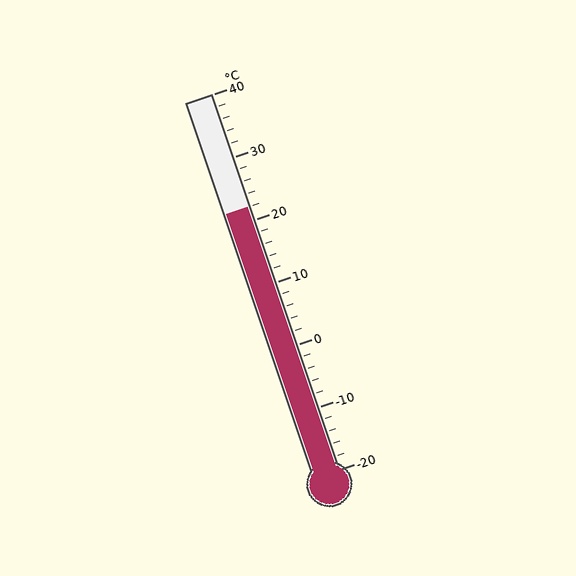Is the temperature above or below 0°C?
The temperature is above 0°C.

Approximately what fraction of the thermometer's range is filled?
The thermometer is filled to approximately 70% of its range.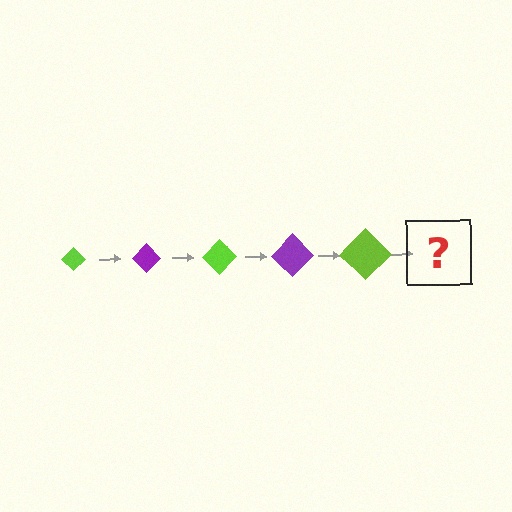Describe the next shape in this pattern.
It should be a purple diamond, larger than the previous one.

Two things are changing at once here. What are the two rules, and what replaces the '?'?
The two rules are that the diamond grows larger each step and the color cycles through lime and purple. The '?' should be a purple diamond, larger than the previous one.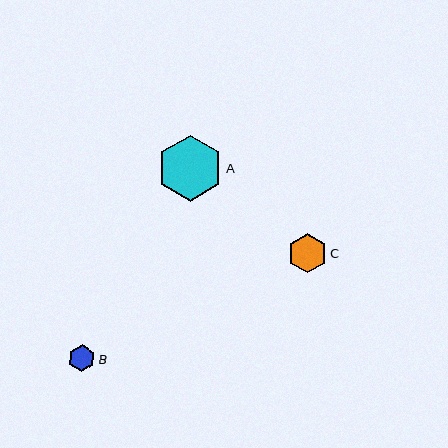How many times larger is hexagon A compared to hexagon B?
Hexagon A is approximately 2.4 times the size of hexagon B.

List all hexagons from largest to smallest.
From largest to smallest: A, C, B.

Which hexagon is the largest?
Hexagon A is the largest with a size of approximately 66 pixels.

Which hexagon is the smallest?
Hexagon B is the smallest with a size of approximately 27 pixels.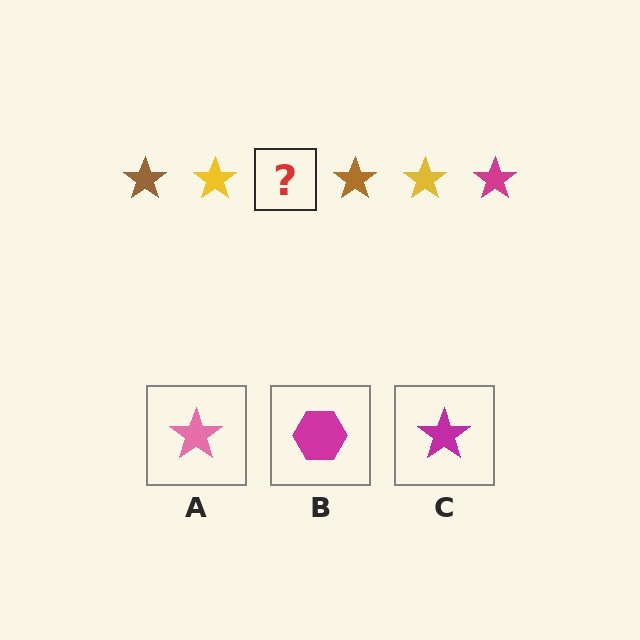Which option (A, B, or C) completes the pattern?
C.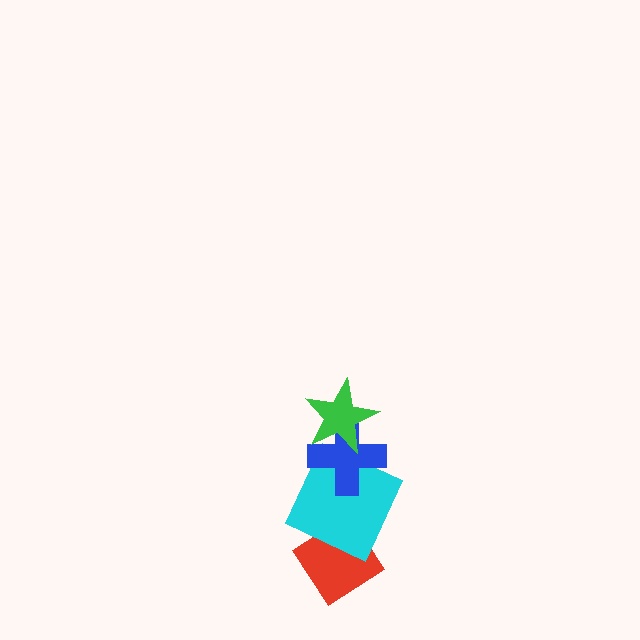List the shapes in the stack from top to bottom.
From top to bottom: the green star, the blue cross, the cyan square, the red diamond.